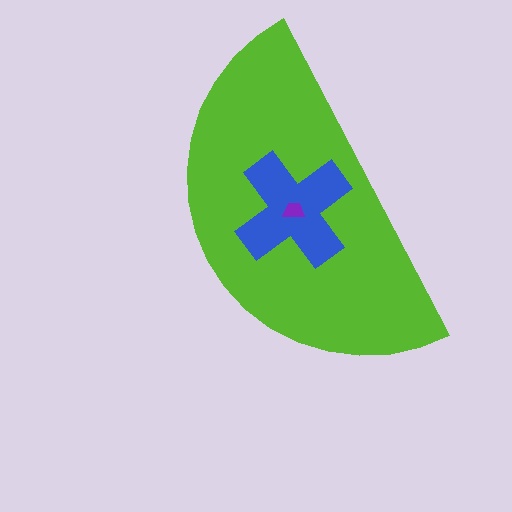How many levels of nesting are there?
3.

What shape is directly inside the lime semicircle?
The blue cross.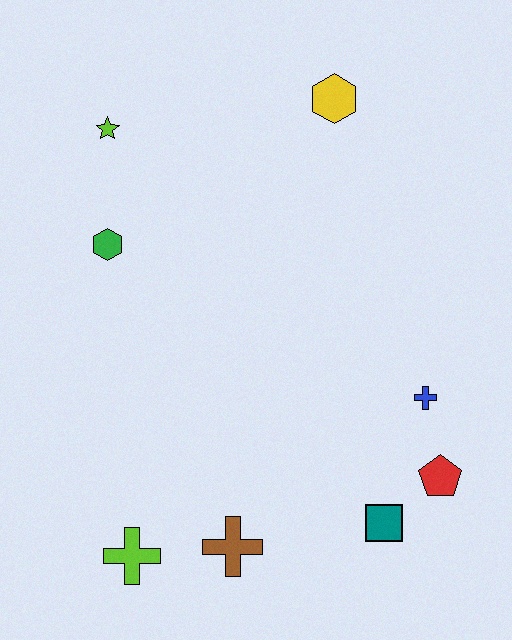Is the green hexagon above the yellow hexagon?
No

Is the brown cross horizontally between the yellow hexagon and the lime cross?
Yes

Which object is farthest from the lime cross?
The yellow hexagon is farthest from the lime cross.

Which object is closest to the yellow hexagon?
The lime star is closest to the yellow hexagon.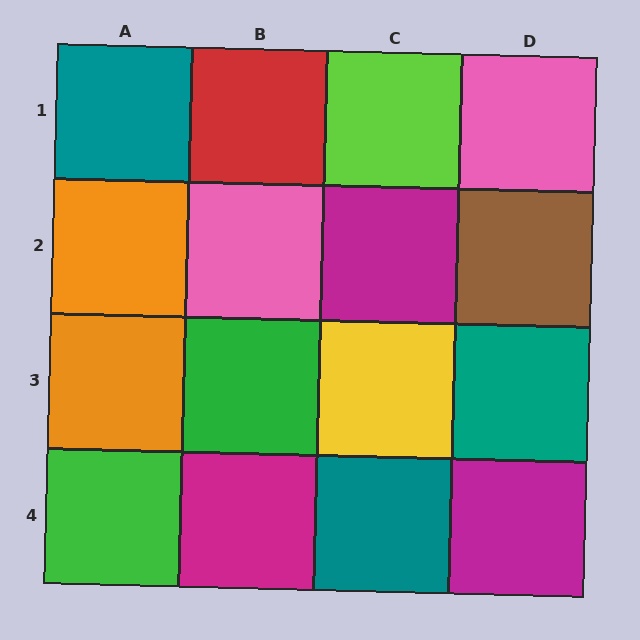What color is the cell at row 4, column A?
Green.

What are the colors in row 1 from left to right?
Teal, red, lime, pink.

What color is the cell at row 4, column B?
Magenta.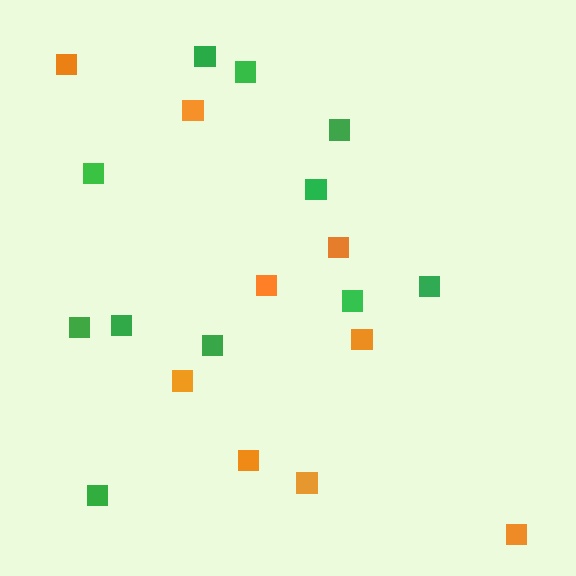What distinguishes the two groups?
There are 2 groups: one group of green squares (11) and one group of orange squares (9).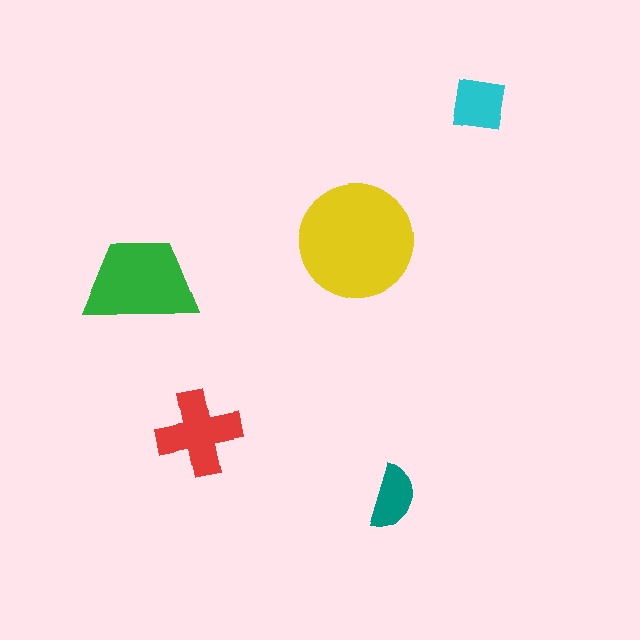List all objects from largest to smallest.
The yellow circle, the green trapezoid, the red cross, the cyan square, the teal semicircle.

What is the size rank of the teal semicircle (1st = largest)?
5th.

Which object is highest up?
The cyan square is topmost.